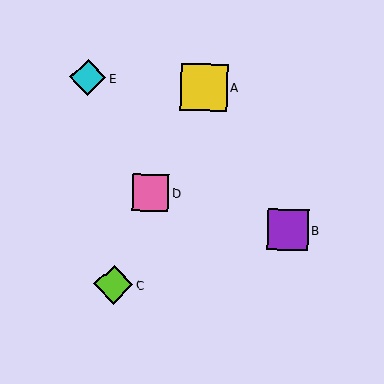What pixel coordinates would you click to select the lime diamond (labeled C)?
Click at (113, 284) to select the lime diamond C.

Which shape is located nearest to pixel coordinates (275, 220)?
The purple square (labeled B) at (288, 229) is nearest to that location.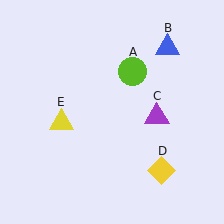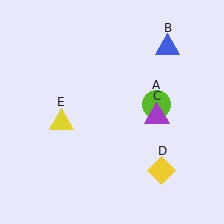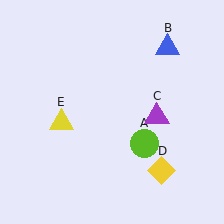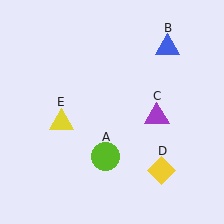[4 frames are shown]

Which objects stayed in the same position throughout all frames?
Blue triangle (object B) and purple triangle (object C) and yellow diamond (object D) and yellow triangle (object E) remained stationary.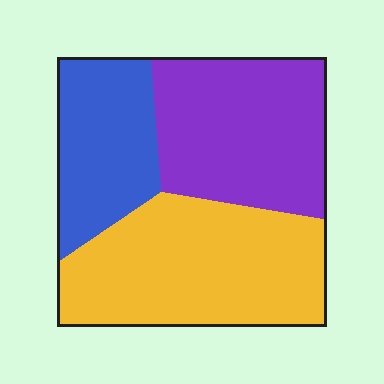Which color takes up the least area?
Blue, at roughly 25%.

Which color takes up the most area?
Yellow, at roughly 40%.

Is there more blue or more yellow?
Yellow.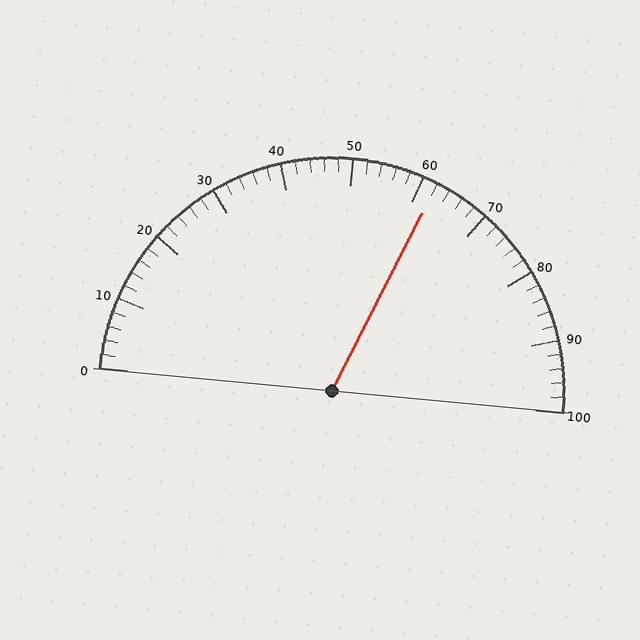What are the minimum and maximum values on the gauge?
The gauge ranges from 0 to 100.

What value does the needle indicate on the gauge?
The needle indicates approximately 62.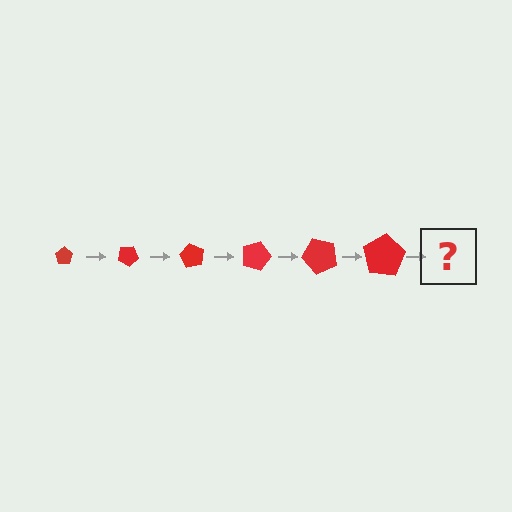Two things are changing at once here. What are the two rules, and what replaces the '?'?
The two rules are that the pentagon grows larger each step and it rotates 30 degrees each step. The '?' should be a pentagon, larger than the previous one and rotated 180 degrees from the start.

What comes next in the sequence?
The next element should be a pentagon, larger than the previous one and rotated 180 degrees from the start.